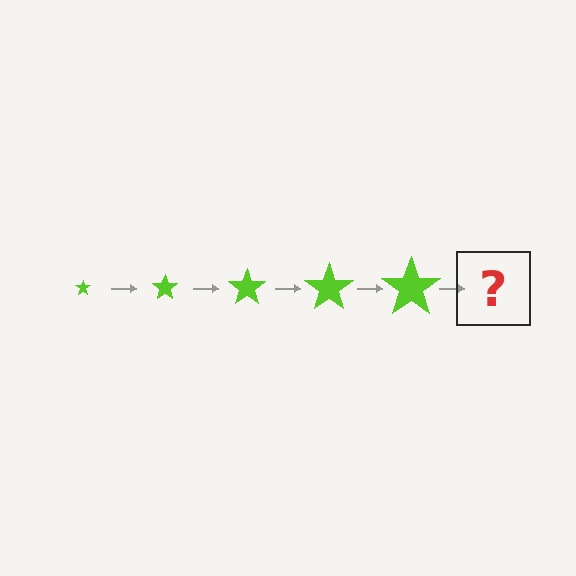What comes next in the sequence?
The next element should be a lime star, larger than the previous one.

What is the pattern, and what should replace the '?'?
The pattern is that the star gets progressively larger each step. The '?' should be a lime star, larger than the previous one.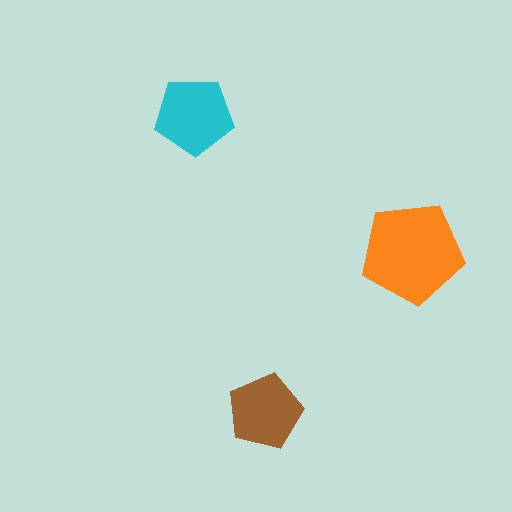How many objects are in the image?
There are 3 objects in the image.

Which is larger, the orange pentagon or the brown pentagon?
The orange one.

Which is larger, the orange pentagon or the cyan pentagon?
The orange one.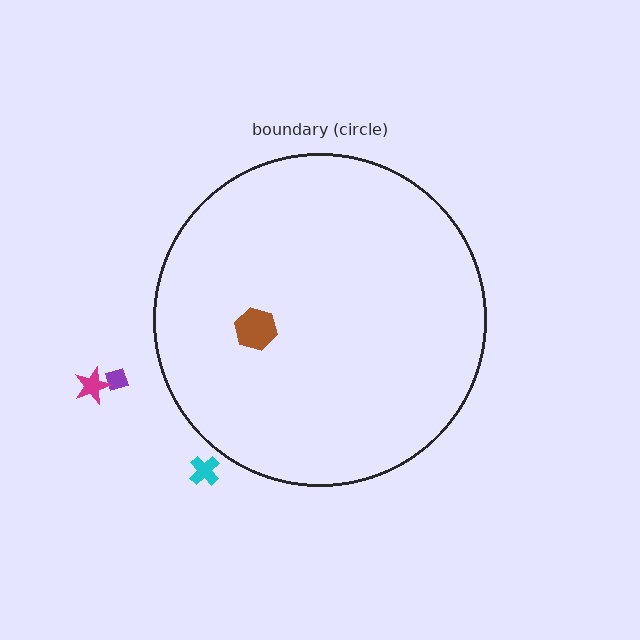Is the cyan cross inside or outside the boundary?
Outside.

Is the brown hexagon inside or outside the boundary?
Inside.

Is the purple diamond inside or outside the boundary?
Outside.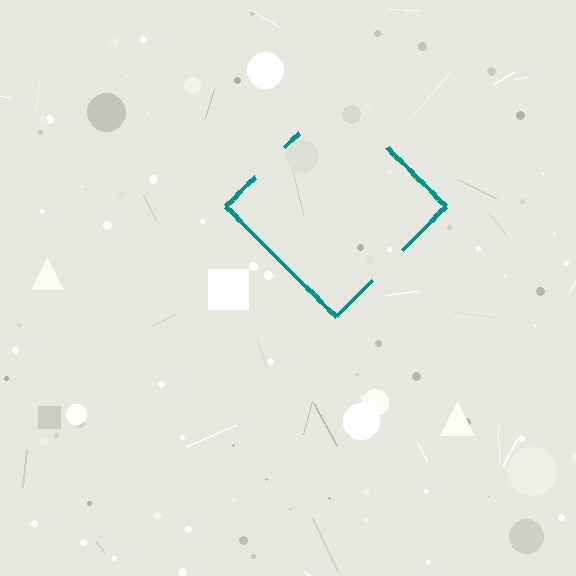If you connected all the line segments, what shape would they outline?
They would outline a diamond.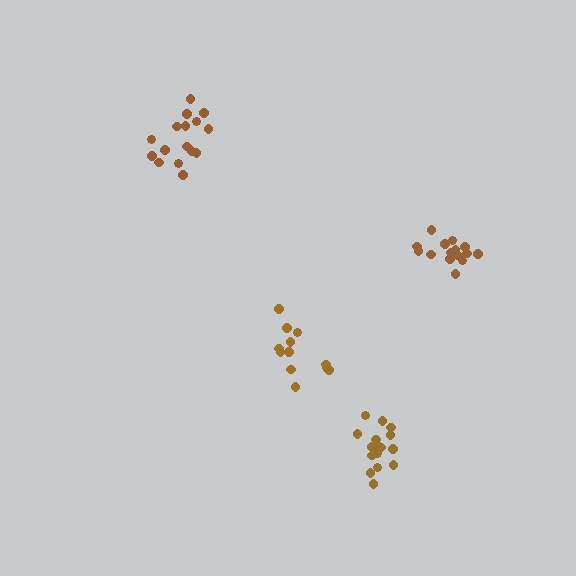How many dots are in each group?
Group 1: 12 dots, Group 2: 16 dots, Group 3: 16 dots, Group 4: 16 dots (60 total).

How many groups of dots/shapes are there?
There are 4 groups.